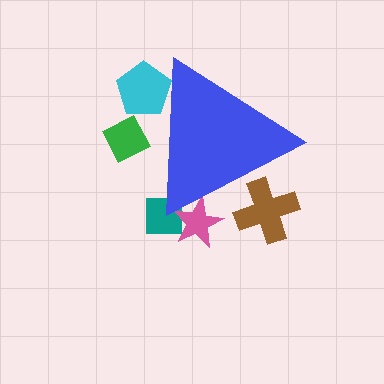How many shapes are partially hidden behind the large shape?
5 shapes are partially hidden.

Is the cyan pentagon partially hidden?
Yes, the cyan pentagon is partially hidden behind the blue triangle.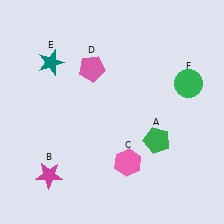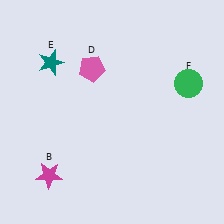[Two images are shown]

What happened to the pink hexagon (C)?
The pink hexagon (C) was removed in Image 2. It was in the bottom-right area of Image 1.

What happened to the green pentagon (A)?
The green pentagon (A) was removed in Image 2. It was in the bottom-right area of Image 1.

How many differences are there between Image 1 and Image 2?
There are 2 differences between the two images.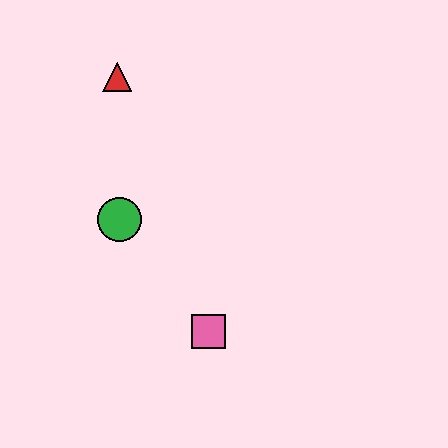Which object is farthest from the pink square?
The red triangle is farthest from the pink square.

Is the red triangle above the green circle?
Yes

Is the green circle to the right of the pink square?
No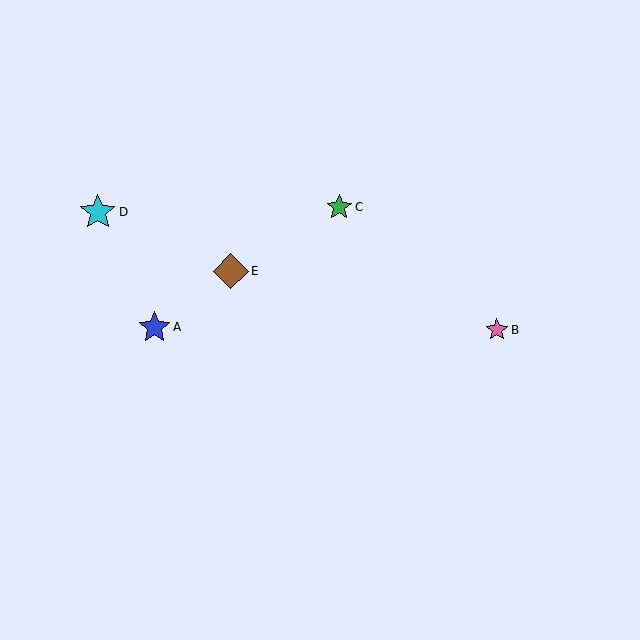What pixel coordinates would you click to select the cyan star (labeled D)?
Click at (98, 212) to select the cyan star D.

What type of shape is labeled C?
Shape C is a green star.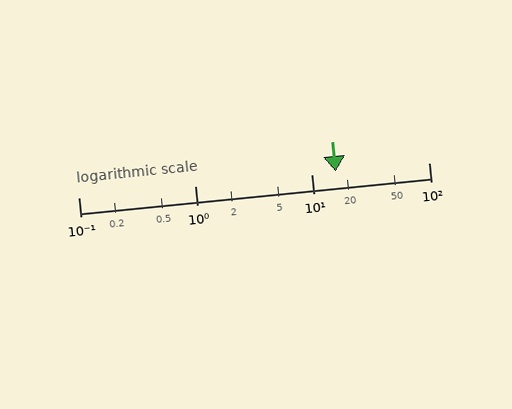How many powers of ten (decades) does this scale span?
The scale spans 3 decades, from 0.1 to 100.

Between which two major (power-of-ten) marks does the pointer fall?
The pointer is between 10 and 100.